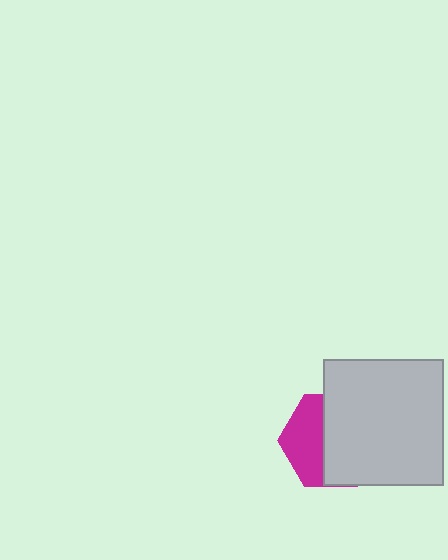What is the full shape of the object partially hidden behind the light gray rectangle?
The partially hidden object is a magenta hexagon.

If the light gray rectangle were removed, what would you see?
You would see the complete magenta hexagon.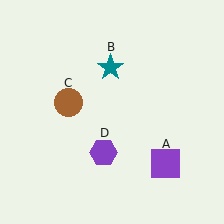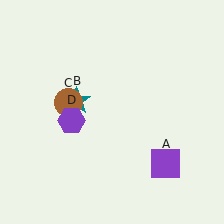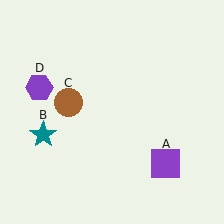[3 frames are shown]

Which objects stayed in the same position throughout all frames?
Purple square (object A) and brown circle (object C) remained stationary.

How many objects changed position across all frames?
2 objects changed position: teal star (object B), purple hexagon (object D).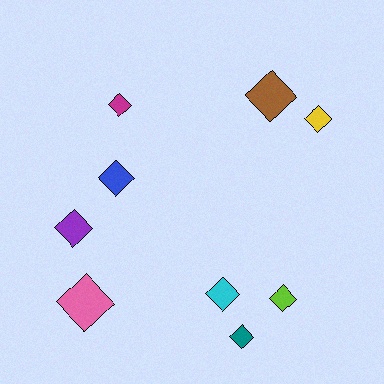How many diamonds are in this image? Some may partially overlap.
There are 9 diamonds.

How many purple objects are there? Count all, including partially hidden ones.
There is 1 purple object.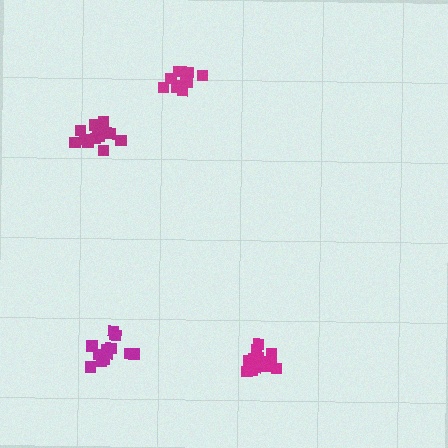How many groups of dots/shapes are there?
There are 4 groups.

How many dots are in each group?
Group 1: 14 dots, Group 2: 16 dots, Group 3: 13 dots, Group 4: 10 dots (53 total).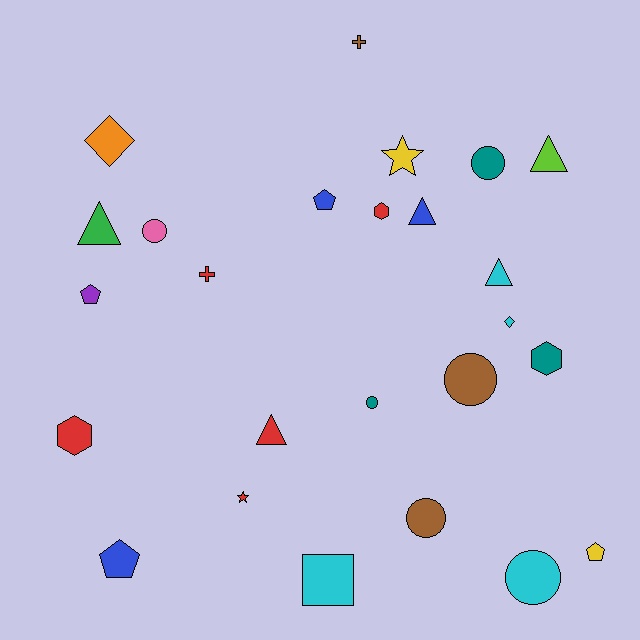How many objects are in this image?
There are 25 objects.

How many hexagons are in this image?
There are 3 hexagons.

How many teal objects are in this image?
There are 3 teal objects.